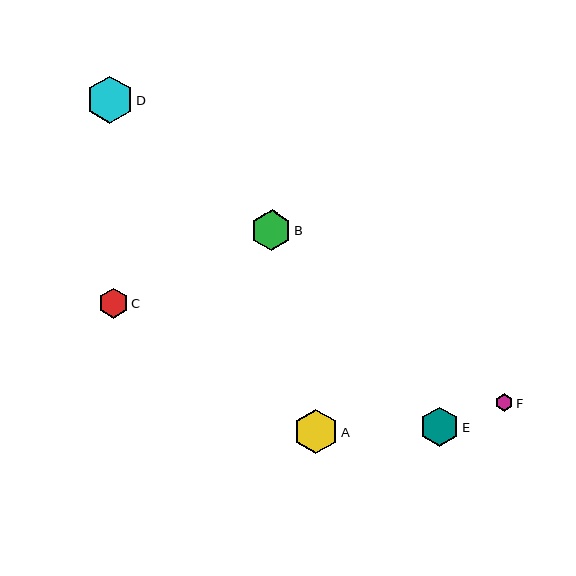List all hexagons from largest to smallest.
From largest to smallest: D, A, B, E, C, F.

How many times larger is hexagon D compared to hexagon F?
Hexagon D is approximately 2.8 times the size of hexagon F.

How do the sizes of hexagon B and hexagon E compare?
Hexagon B and hexagon E are approximately the same size.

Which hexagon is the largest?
Hexagon D is the largest with a size of approximately 47 pixels.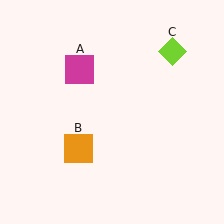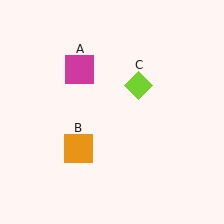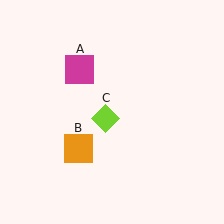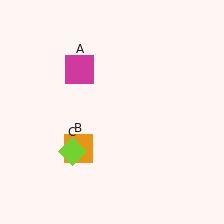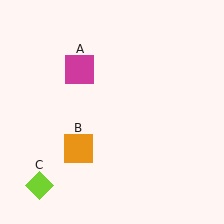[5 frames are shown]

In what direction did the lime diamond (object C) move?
The lime diamond (object C) moved down and to the left.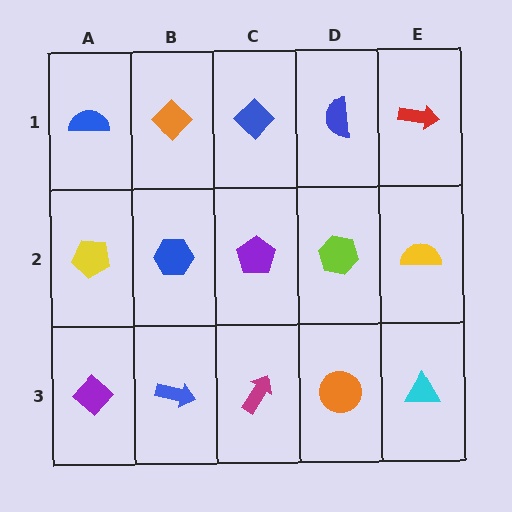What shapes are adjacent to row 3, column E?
A yellow semicircle (row 2, column E), an orange circle (row 3, column D).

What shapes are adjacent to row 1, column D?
A lime hexagon (row 2, column D), a blue diamond (row 1, column C), a red arrow (row 1, column E).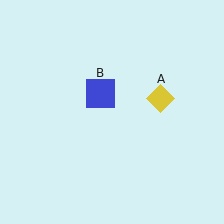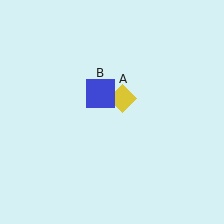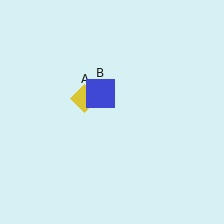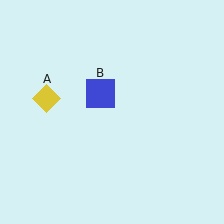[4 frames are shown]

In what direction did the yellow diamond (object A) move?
The yellow diamond (object A) moved left.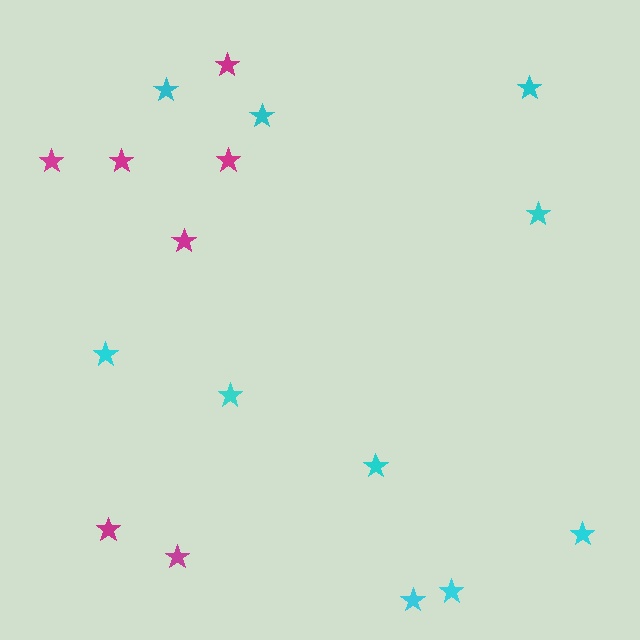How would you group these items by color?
There are 2 groups: one group of magenta stars (7) and one group of cyan stars (10).